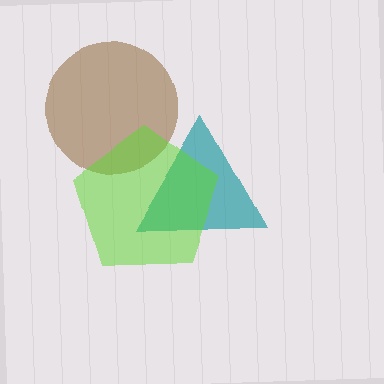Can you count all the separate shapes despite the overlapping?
Yes, there are 3 separate shapes.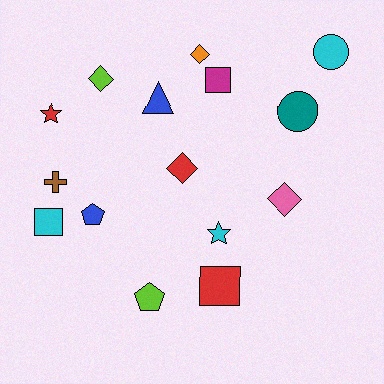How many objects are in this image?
There are 15 objects.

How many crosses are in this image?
There is 1 cross.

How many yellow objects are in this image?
There are no yellow objects.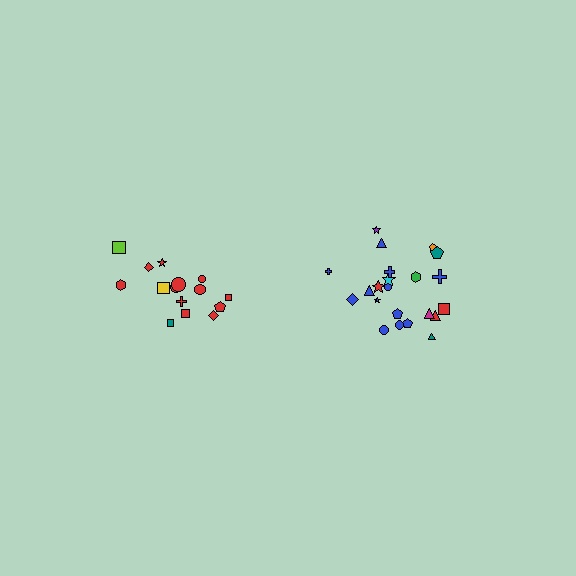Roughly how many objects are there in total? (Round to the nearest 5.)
Roughly 35 objects in total.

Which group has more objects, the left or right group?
The right group.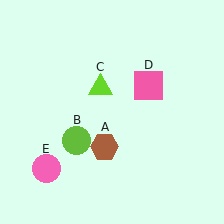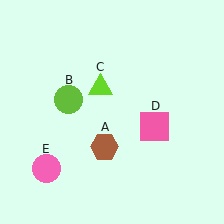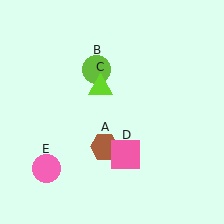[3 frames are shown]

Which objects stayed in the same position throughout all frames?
Brown hexagon (object A) and lime triangle (object C) and pink circle (object E) remained stationary.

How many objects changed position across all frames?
2 objects changed position: lime circle (object B), pink square (object D).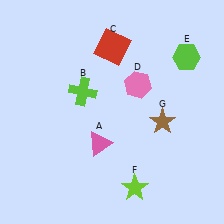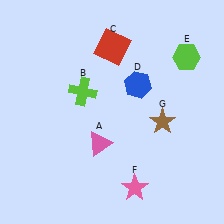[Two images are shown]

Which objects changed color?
D changed from pink to blue. F changed from lime to pink.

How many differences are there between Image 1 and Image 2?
There are 2 differences between the two images.